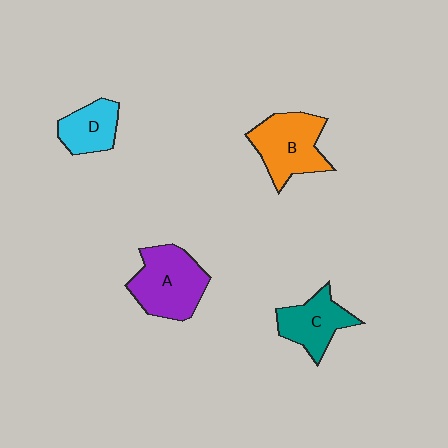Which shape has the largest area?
Shape A (purple).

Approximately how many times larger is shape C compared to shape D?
Approximately 1.3 times.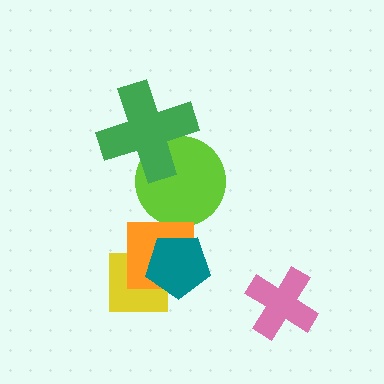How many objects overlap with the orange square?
2 objects overlap with the orange square.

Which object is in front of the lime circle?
The green cross is in front of the lime circle.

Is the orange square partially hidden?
Yes, it is partially covered by another shape.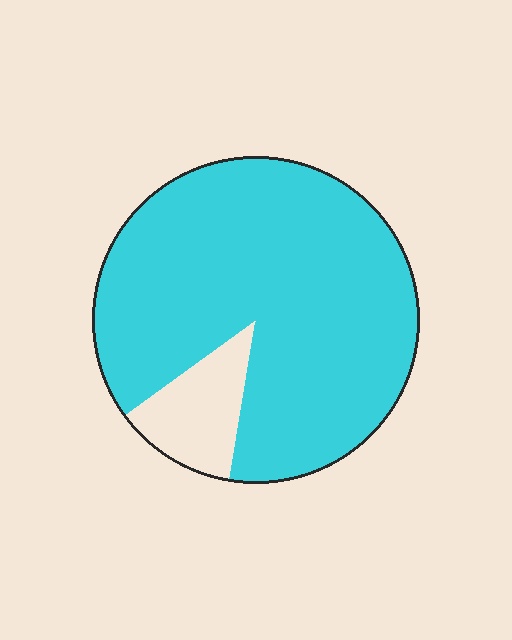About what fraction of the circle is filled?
About seven eighths (7/8).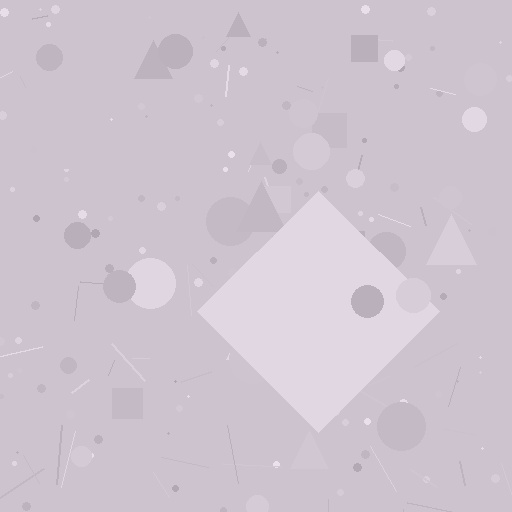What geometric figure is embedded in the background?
A diamond is embedded in the background.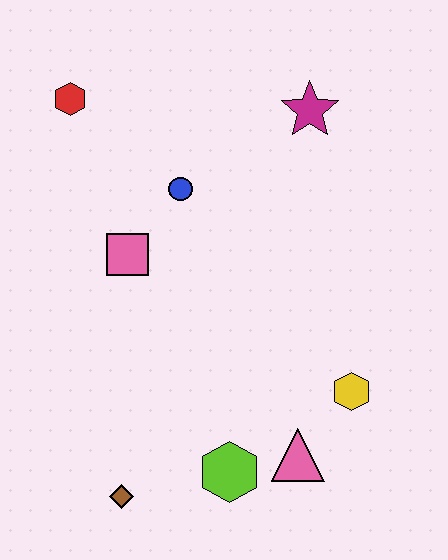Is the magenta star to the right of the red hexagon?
Yes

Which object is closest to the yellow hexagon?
The pink triangle is closest to the yellow hexagon.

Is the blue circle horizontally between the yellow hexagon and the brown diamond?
Yes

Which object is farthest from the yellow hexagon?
The red hexagon is farthest from the yellow hexagon.